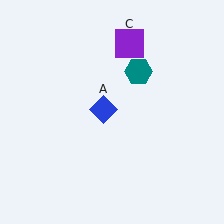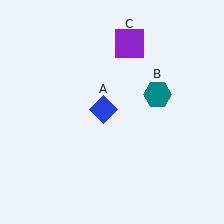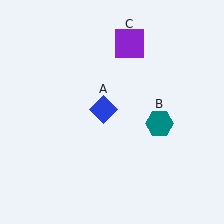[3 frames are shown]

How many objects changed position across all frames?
1 object changed position: teal hexagon (object B).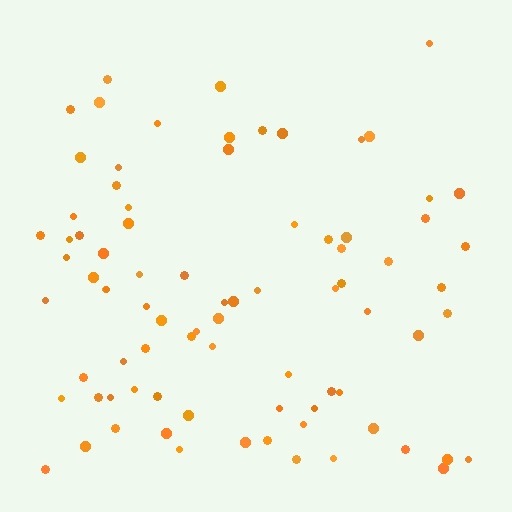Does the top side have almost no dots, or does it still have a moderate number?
Still a moderate number, just noticeably fewer than the bottom.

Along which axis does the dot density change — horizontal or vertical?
Vertical.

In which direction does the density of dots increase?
From top to bottom, with the bottom side densest.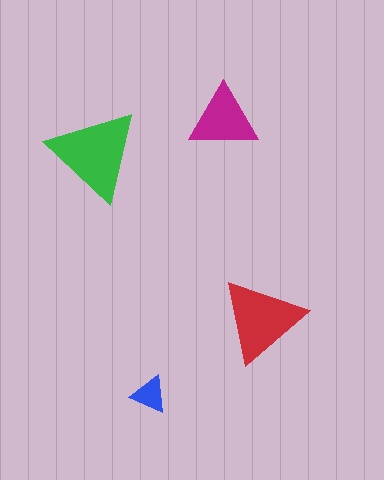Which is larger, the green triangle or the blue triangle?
The green one.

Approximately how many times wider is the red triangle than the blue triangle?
About 2.5 times wider.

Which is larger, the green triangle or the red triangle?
The green one.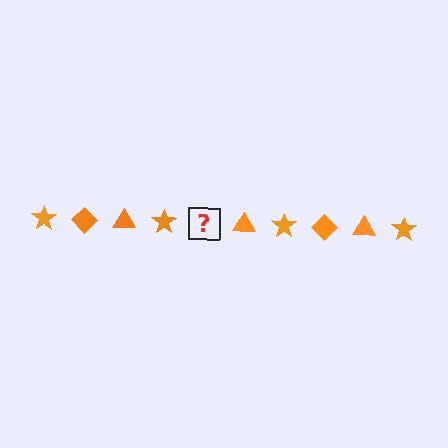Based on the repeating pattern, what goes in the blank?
The blank should be an orange diamond.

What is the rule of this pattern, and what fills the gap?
The rule is that the pattern cycles through star, diamond, triangle shapes in orange. The gap should be filled with an orange diamond.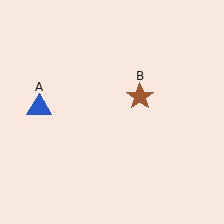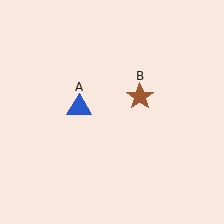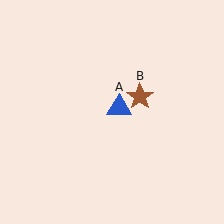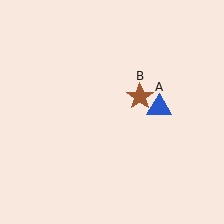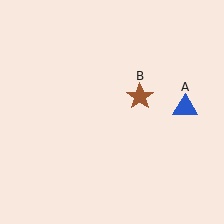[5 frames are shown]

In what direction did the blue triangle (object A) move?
The blue triangle (object A) moved right.